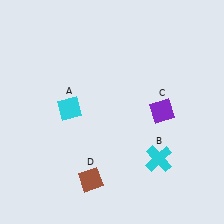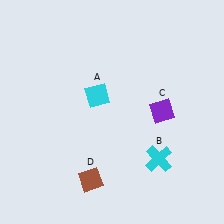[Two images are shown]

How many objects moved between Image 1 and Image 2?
1 object moved between the two images.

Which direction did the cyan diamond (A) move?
The cyan diamond (A) moved right.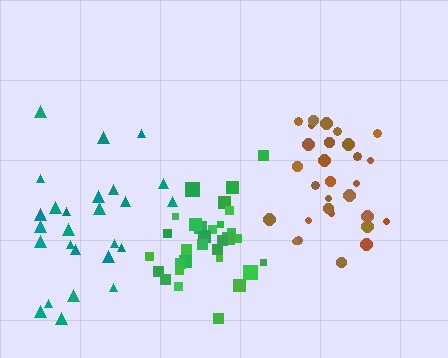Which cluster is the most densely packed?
Brown.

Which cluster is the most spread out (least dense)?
Teal.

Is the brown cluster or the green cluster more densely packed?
Brown.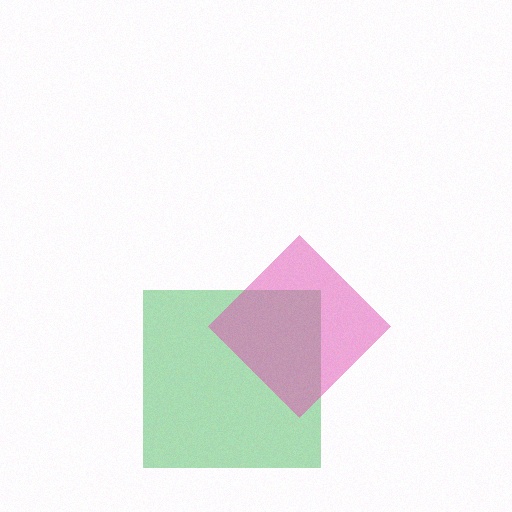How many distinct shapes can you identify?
There are 2 distinct shapes: a green square, a pink diamond.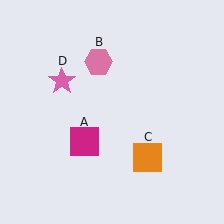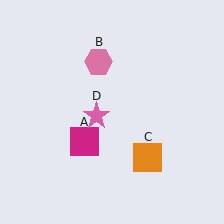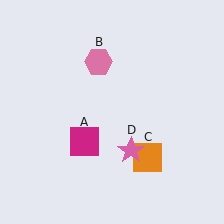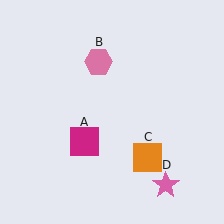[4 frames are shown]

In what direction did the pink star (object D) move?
The pink star (object D) moved down and to the right.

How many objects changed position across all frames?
1 object changed position: pink star (object D).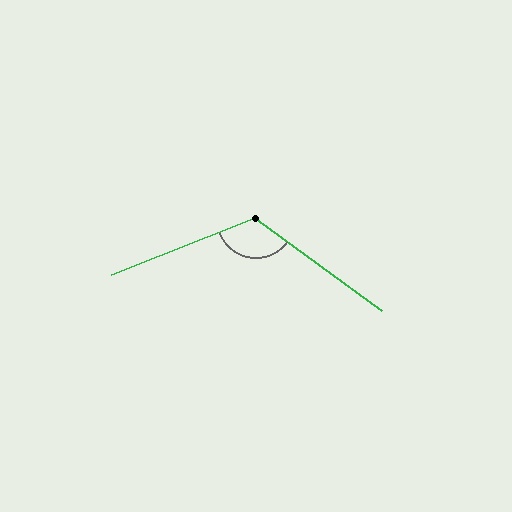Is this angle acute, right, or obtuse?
It is obtuse.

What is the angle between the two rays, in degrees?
Approximately 122 degrees.